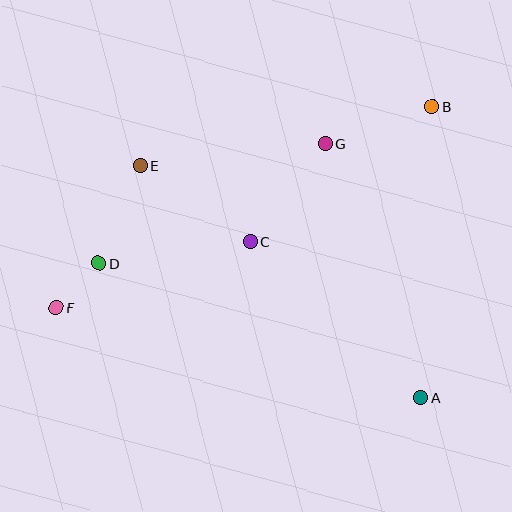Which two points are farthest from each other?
Points B and F are farthest from each other.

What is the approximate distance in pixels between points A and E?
The distance between A and E is approximately 364 pixels.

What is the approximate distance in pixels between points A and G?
The distance between A and G is approximately 271 pixels.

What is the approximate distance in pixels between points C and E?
The distance between C and E is approximately 134 pixels.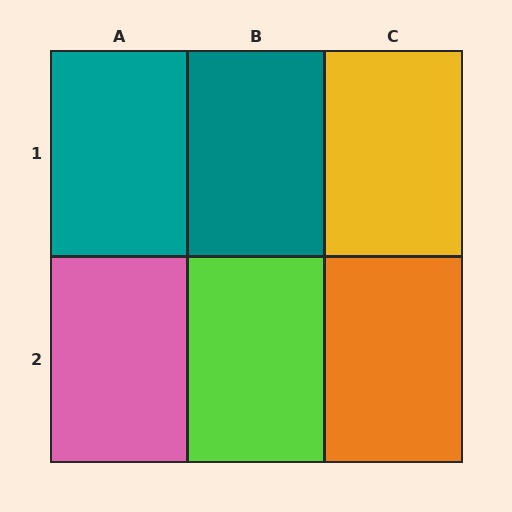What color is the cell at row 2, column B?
Lime.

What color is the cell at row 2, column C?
Orange.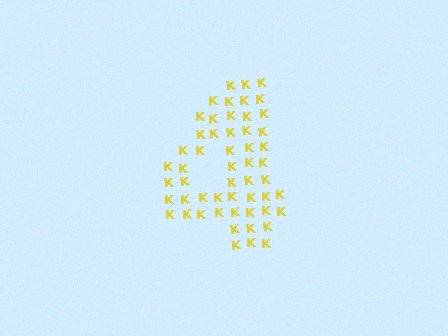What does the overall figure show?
The overall figure shows the digit 4.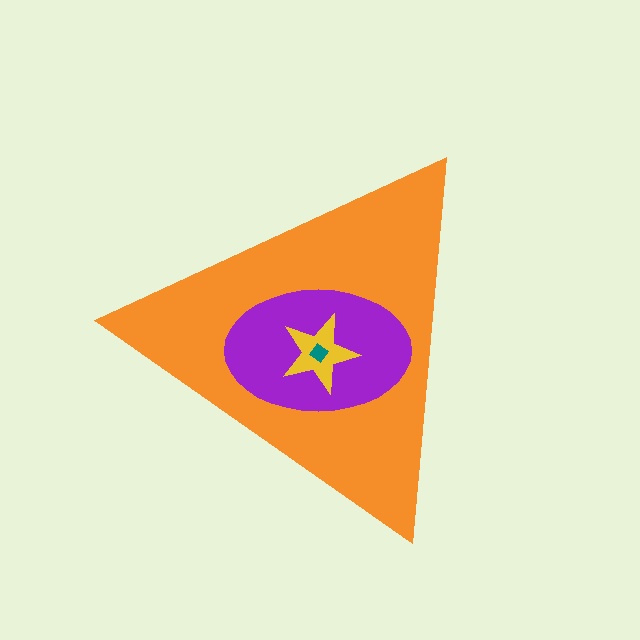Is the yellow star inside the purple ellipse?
Yes.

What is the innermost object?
The teal diamond.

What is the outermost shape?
The orange triangle.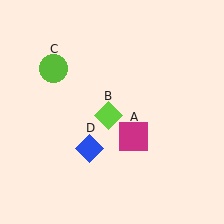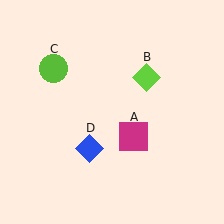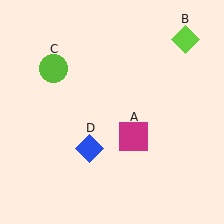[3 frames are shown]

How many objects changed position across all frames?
1 object changed position: lime diamond (object B).